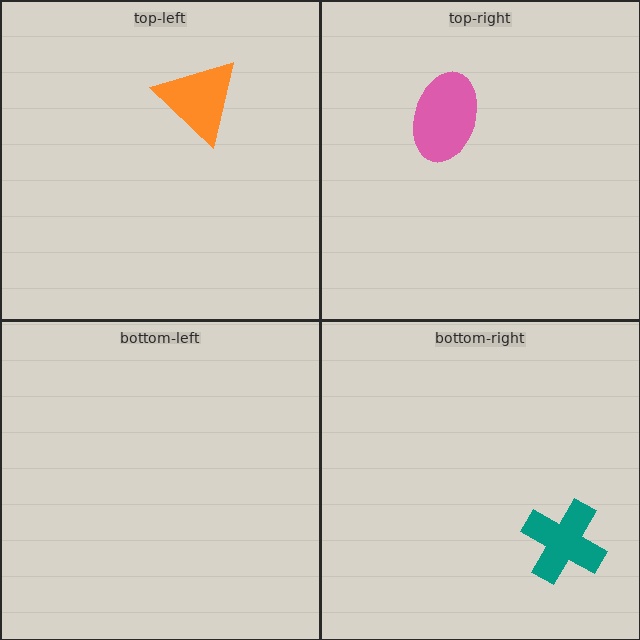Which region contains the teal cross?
The bottom-right region.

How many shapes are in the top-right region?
1.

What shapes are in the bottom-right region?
The teal cross.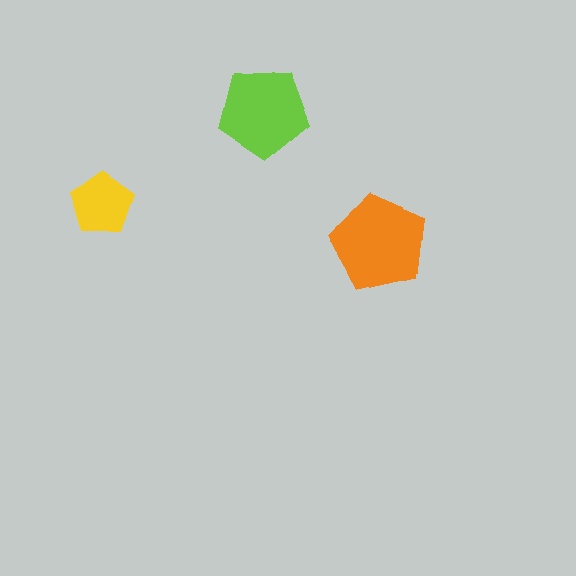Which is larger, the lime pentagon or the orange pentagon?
The orange one.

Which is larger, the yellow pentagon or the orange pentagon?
The orange one.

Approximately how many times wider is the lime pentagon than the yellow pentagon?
About 1.5 times wider.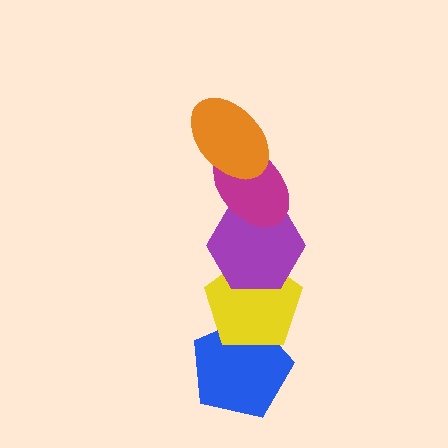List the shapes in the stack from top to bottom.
From top to bottom: the orange ellipse, the magenta ellipse, the purple hexagon, the yellow pentagon, the blue pentagon.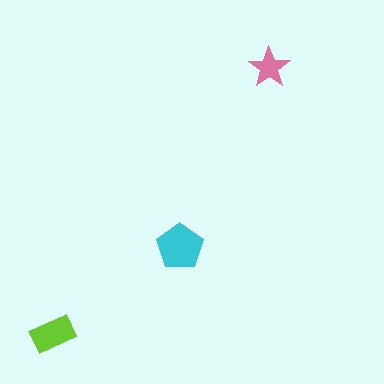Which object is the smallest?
The pink star.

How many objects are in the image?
There are 3 objects in the image.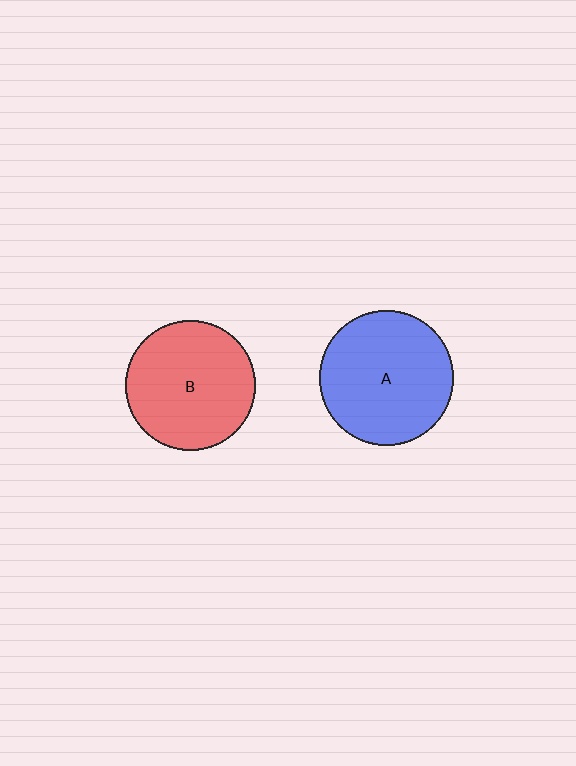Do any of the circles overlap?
No, none of the circles overlap.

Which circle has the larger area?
Circle A (blue).